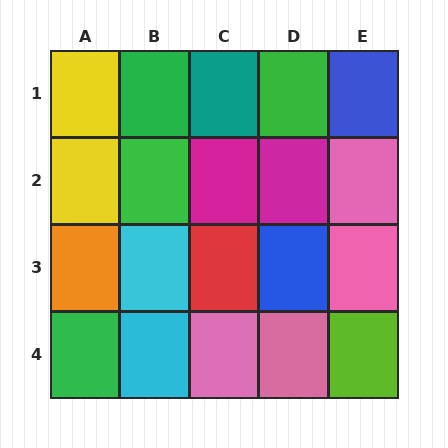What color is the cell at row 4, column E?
Lime.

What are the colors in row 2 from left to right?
Yellow, green, magenta, magenta, pink.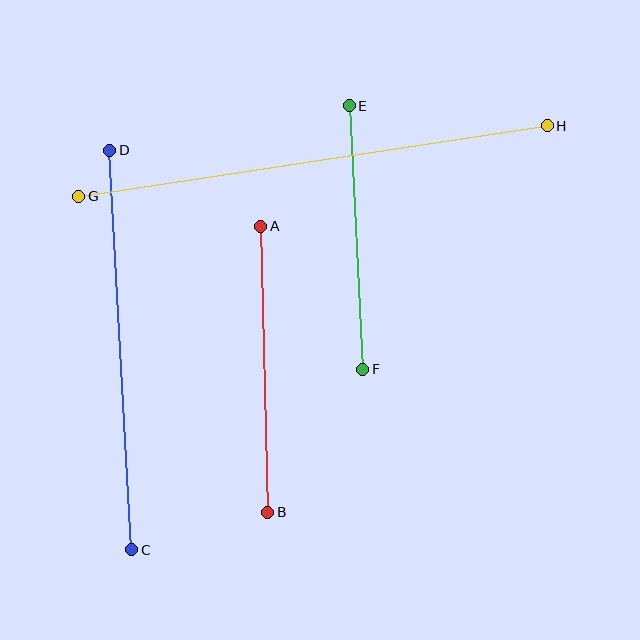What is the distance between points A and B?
The distance is approximately 286 pixels.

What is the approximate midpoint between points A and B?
The midpoint is at approximately (264, 369) pixels.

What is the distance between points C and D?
The distance is approximately 400 pixels.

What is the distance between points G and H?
The distance is approximately 474 pixels.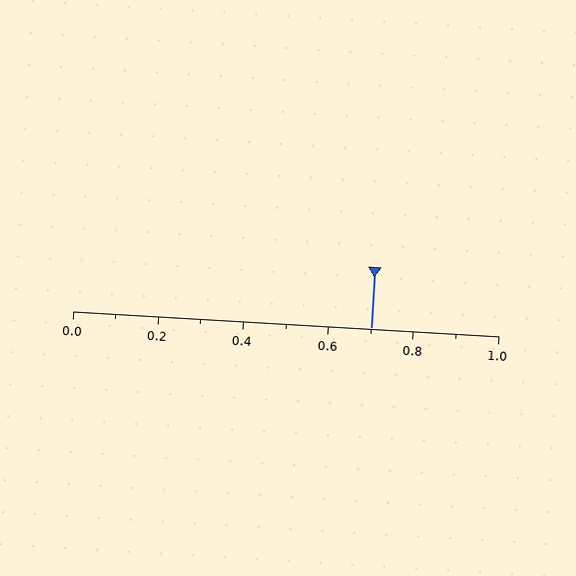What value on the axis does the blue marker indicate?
The marker indicates approximately 0.7.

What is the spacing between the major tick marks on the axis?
The major ticks are spaced 0.2 apart.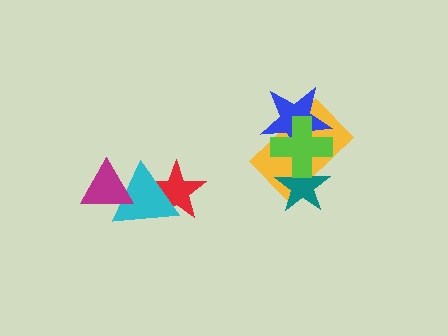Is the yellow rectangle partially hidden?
Yes, it is partially covered by another shape.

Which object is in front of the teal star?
The lime cross is in front of the teal star.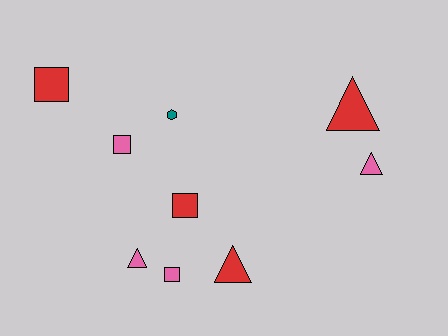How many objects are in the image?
There are 9 objects.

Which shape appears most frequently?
Square, with 4 objects.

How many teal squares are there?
There are no teal squares.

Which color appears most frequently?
Pink, with 4 objects.